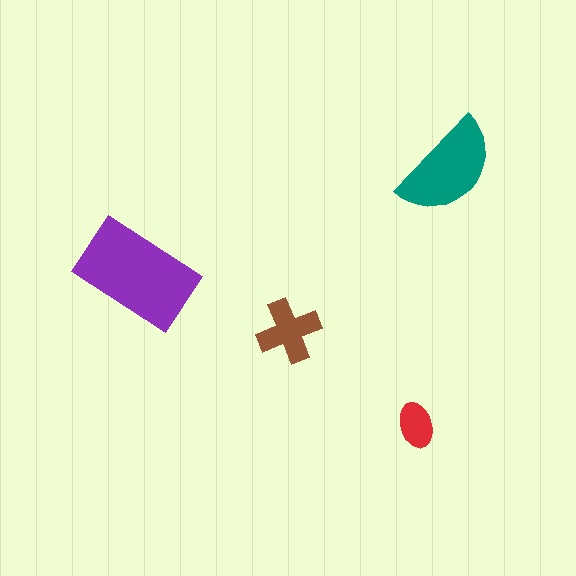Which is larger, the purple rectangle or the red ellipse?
The purple rectangle.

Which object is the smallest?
The red ellipse.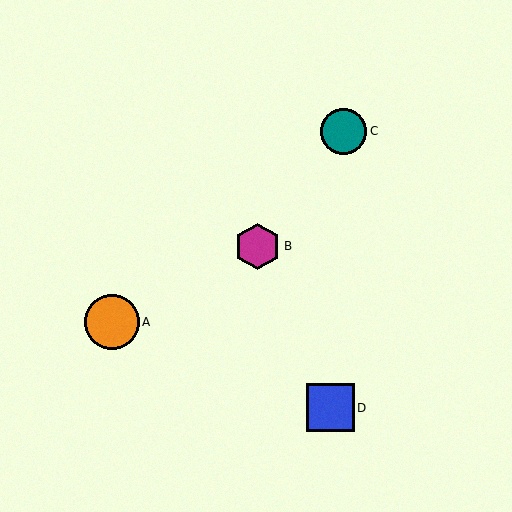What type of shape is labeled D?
Shape D is a blue square.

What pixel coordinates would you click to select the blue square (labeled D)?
Click at (330, 408) to select the blue square D.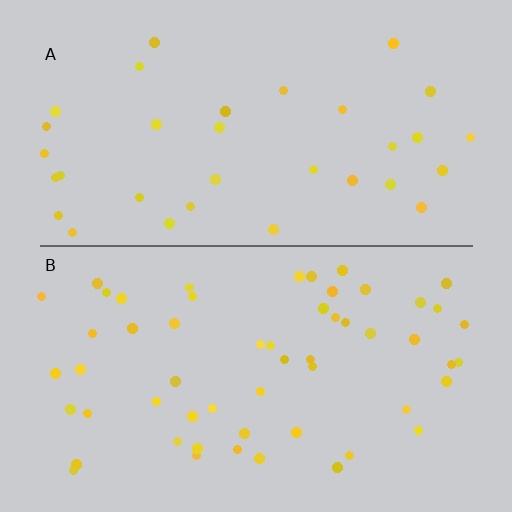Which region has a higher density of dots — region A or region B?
B (the bottom).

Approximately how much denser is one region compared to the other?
Approximately 1.7× — region B over region A.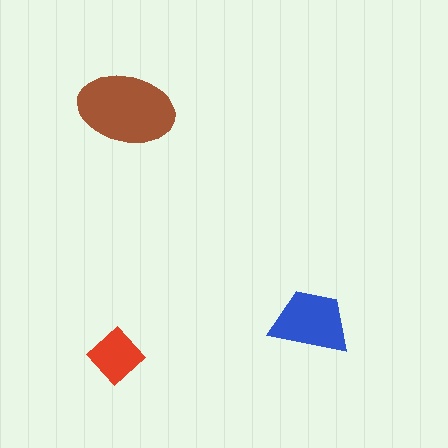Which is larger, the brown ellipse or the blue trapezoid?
The brown ellipse.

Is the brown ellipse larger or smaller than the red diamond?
Larger.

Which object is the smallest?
The red diamond.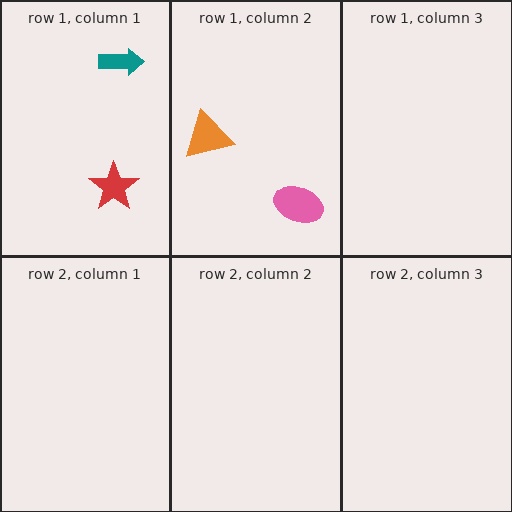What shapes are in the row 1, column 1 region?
The red star, the teal arrow.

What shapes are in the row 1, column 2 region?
The pink ellipse, the orange triangle.